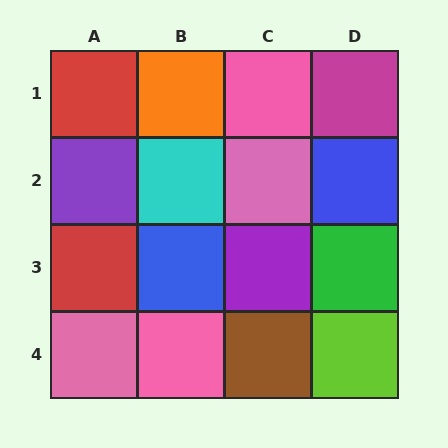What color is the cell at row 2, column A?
Purple.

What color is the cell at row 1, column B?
Orange.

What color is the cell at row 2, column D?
Blue.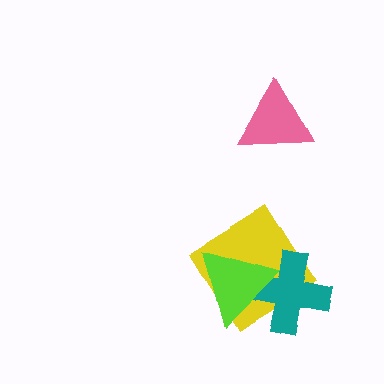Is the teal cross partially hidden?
Yes, it is partially covered by another shape.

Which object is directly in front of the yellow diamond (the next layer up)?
The teal cross is directly in front of the yellow diamond.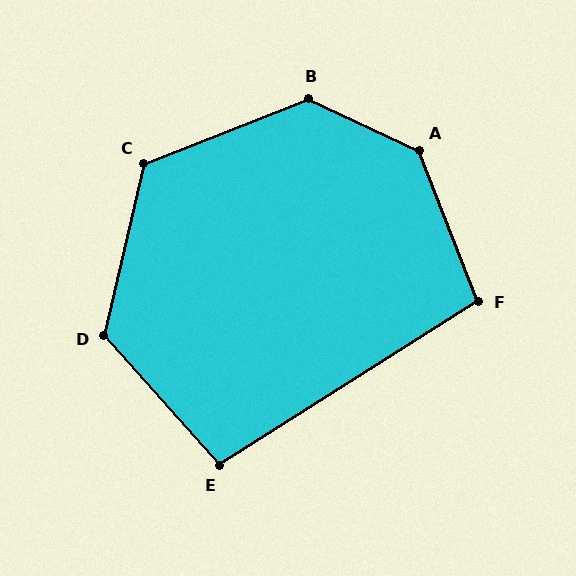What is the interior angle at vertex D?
Approximately 125 degrees (obtuse).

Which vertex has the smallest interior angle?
E, at approximately 99 degrees.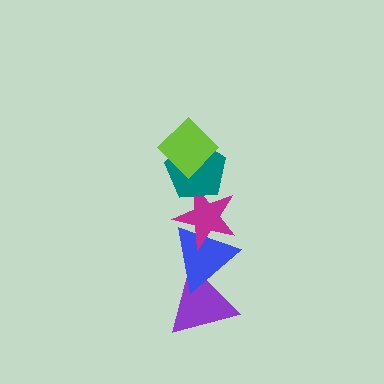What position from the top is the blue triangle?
The blue triangle is 4th from the top.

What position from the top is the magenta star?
The magenta star is 3rd from the top.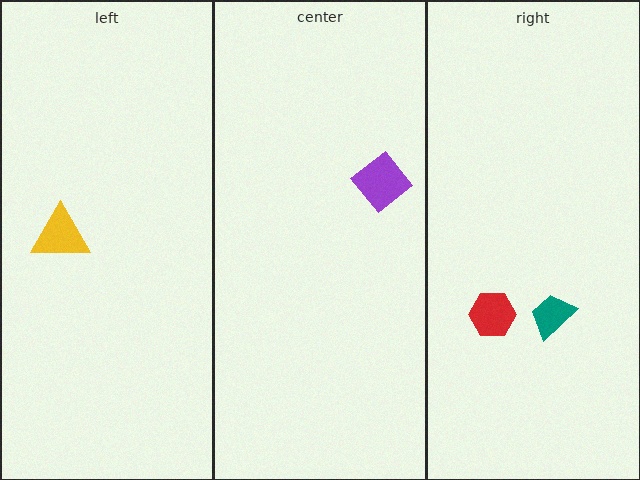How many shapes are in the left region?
1.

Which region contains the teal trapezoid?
The right region.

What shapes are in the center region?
The purple diamond.